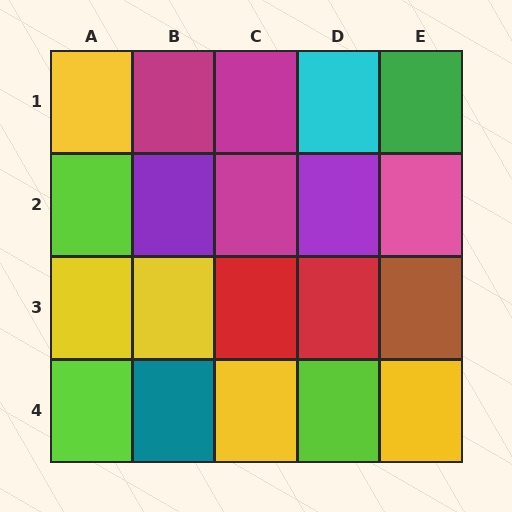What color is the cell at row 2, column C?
Magenta.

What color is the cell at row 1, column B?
Magenta.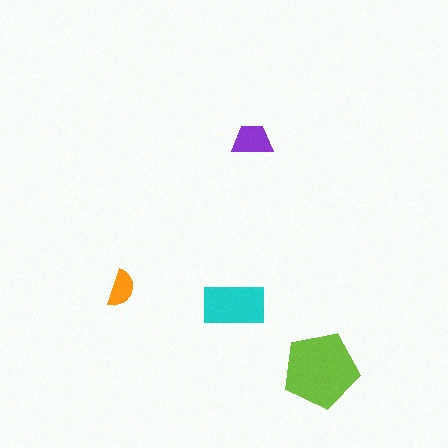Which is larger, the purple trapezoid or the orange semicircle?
The purple trapezoid.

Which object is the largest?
The lime pentagon.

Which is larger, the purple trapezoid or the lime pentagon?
The lime pentagon.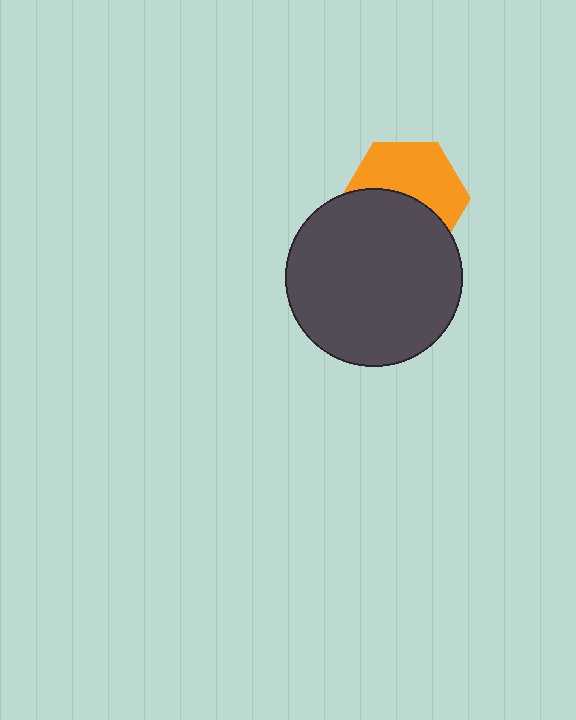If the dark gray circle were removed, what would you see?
You would see the complete orange hexagon.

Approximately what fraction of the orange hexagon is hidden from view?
Roughly 48% of the orange hexagon is hidden behind the dark gray circle.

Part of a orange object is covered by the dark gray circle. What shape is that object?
It is a hexagon.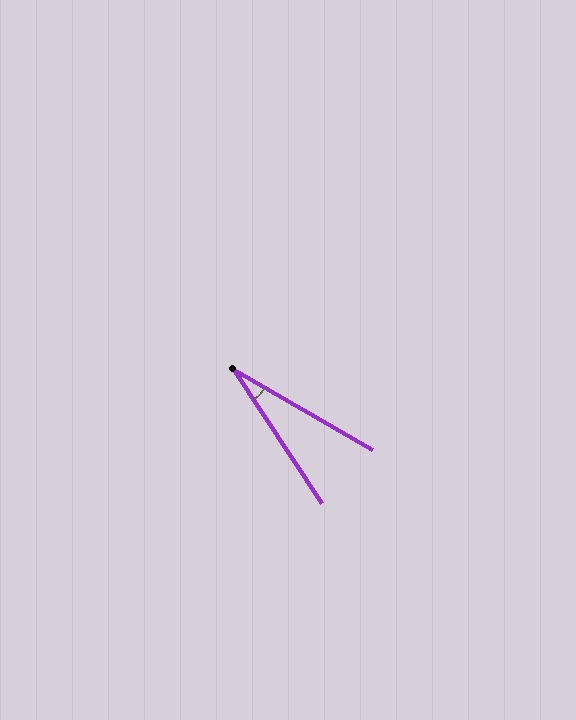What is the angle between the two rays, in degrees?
Approximately 26 degrees.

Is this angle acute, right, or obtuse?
It is acute.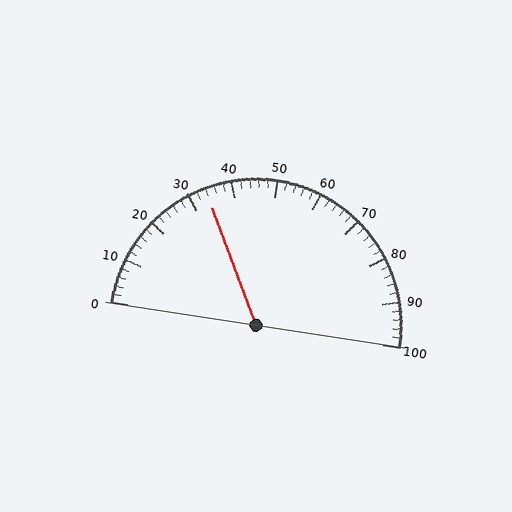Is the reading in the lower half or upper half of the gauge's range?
The reading is in the lower half of the range (0 to 100).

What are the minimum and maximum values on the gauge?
The gauge ranges from 0 to 100.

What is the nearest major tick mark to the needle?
The nearest major tick mark is 30.